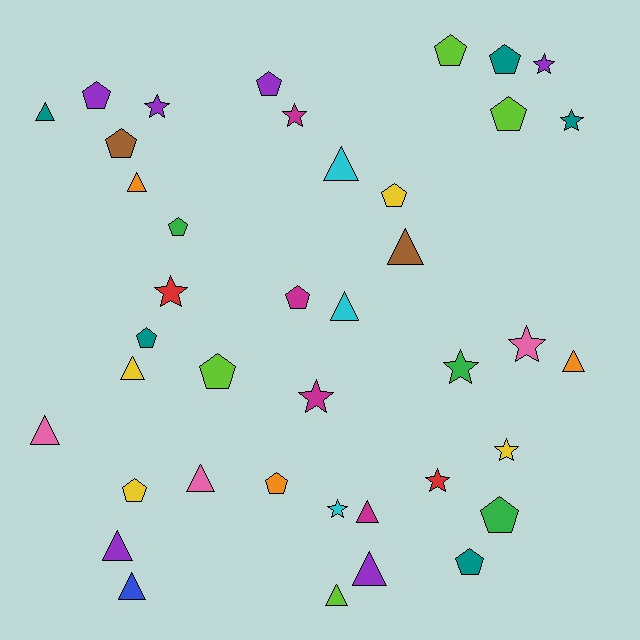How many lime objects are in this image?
There are 4 lime objects.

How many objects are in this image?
There are 40 objects.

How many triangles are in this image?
There are 14 triangles.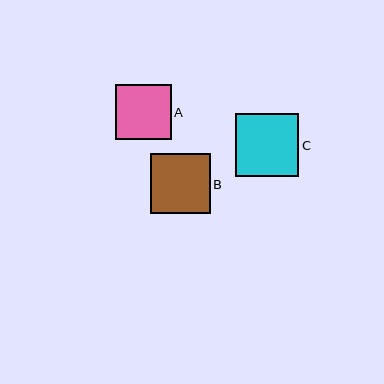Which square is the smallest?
Square A is the smallest with a size of approximately 55 pixels.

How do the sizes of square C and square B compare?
Square C and square B are approximately the same size.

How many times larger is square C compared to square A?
Square C is approximately 1.1 times the size of square A.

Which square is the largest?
Square C is the largest with a size of approximately 63 pixels.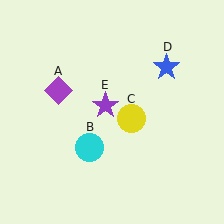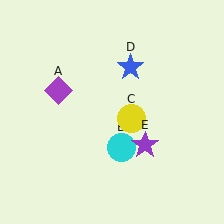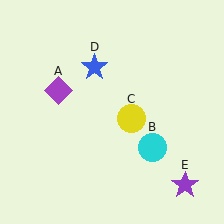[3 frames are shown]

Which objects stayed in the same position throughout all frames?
Purple diamond (object A) and yellow circle (object C) remained stationary.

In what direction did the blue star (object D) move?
The blue star (object D) moved left.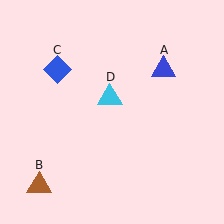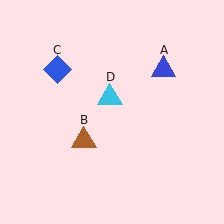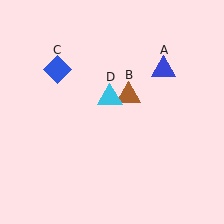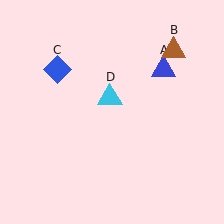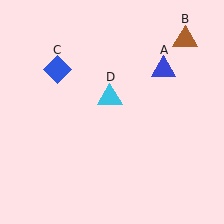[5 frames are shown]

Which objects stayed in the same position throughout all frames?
Blue triangle (object A) and blue diamond (object C) and cyan triangle (object D) remained stationary.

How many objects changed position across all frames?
1 object changed position: brown triangle (object B).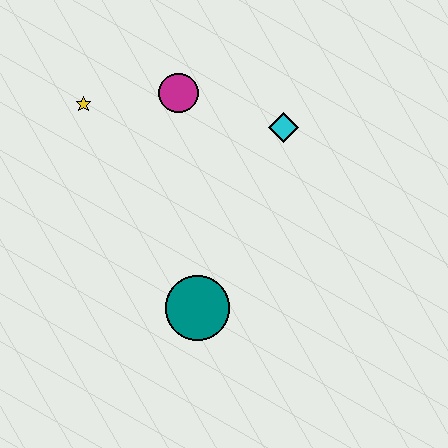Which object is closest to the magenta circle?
The yellow star is closest to the magenta circle.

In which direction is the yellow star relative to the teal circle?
The yellow star is above the teal circle.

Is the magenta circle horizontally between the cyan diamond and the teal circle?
No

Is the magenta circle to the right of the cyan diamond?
No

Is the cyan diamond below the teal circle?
No